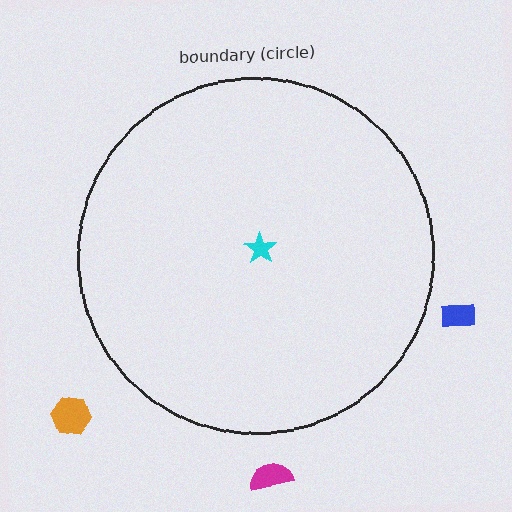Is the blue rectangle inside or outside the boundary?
Outside.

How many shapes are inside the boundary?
1 inside, 3 outside.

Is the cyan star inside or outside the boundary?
Inside.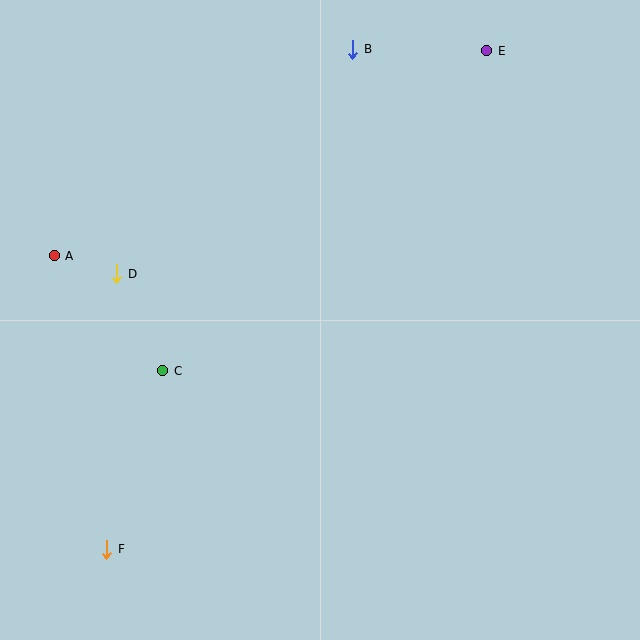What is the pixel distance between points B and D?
The distance between B and D is 325 pixels.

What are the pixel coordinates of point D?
Point D is at (117, 274).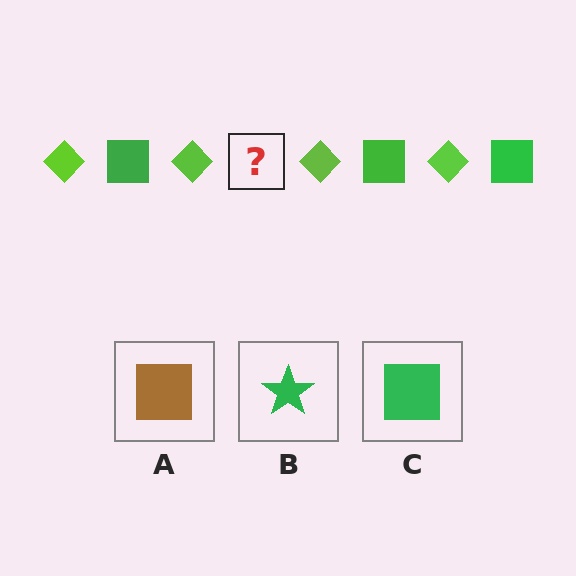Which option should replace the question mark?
Option C.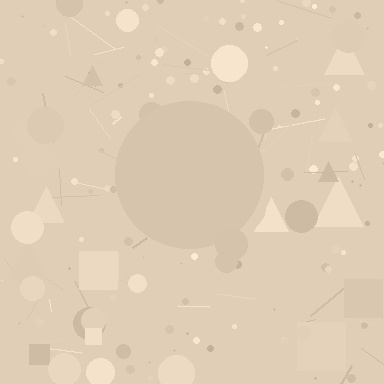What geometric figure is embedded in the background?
A circle is embedded in the background.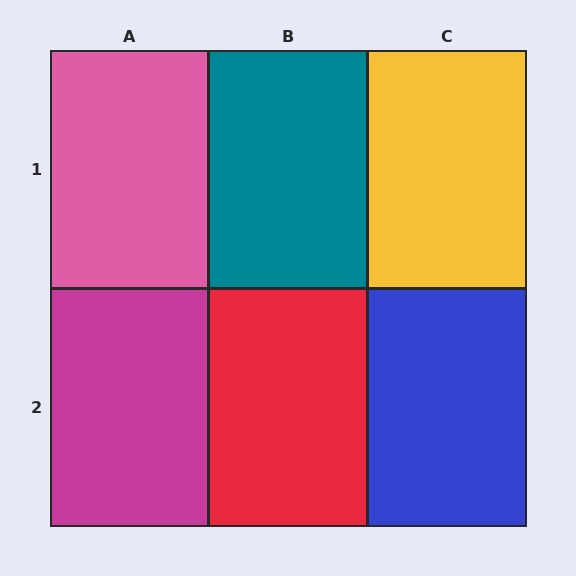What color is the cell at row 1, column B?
Teal.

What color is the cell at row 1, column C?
Yellow.